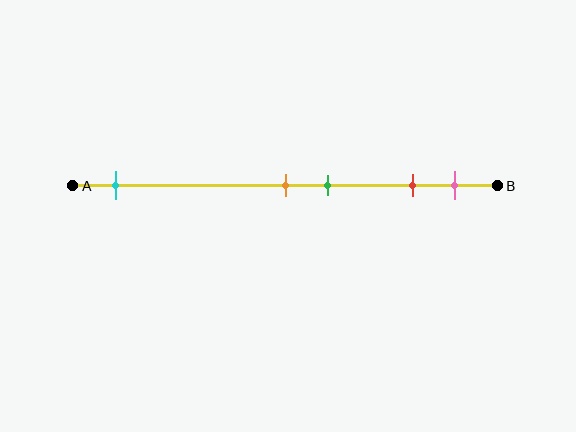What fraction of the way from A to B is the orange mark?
The orange mark is approximately 50% (0.5) of the way from A to B.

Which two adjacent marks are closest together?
The orange and green marks are the closest adjacent pair.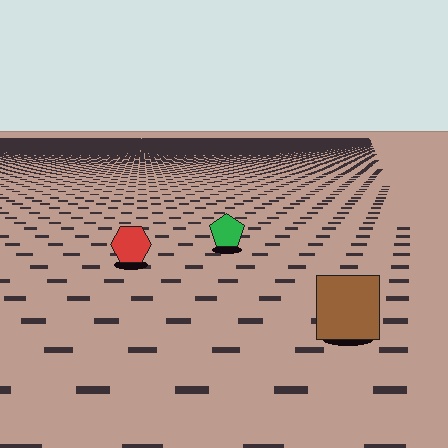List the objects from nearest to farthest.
From nearest to farthest: the brown square, the red hexagon, the green pentagon.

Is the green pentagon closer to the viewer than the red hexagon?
No. The red hexagon is closer — you can tell from the texture gradient: the ground texture is coarser near it.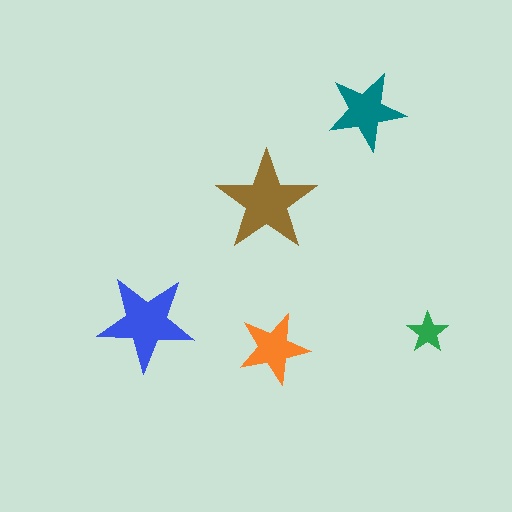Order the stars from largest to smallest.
the brown one, the blue one, the teal one, the orange one, the green one.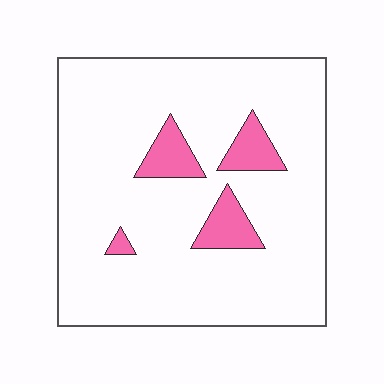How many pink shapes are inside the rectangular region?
4.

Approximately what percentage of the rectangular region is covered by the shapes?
Approximately 10%.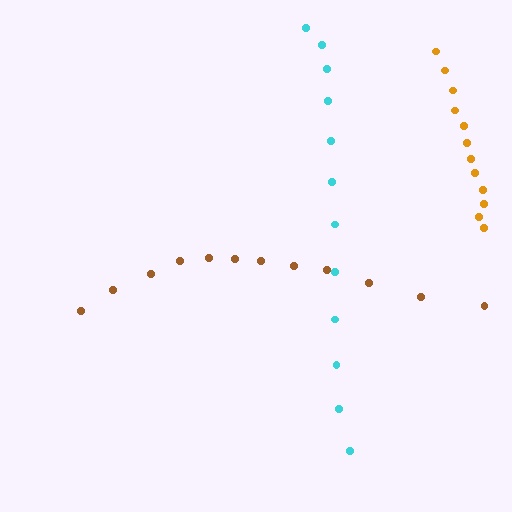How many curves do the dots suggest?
There are 3 distinct paths.